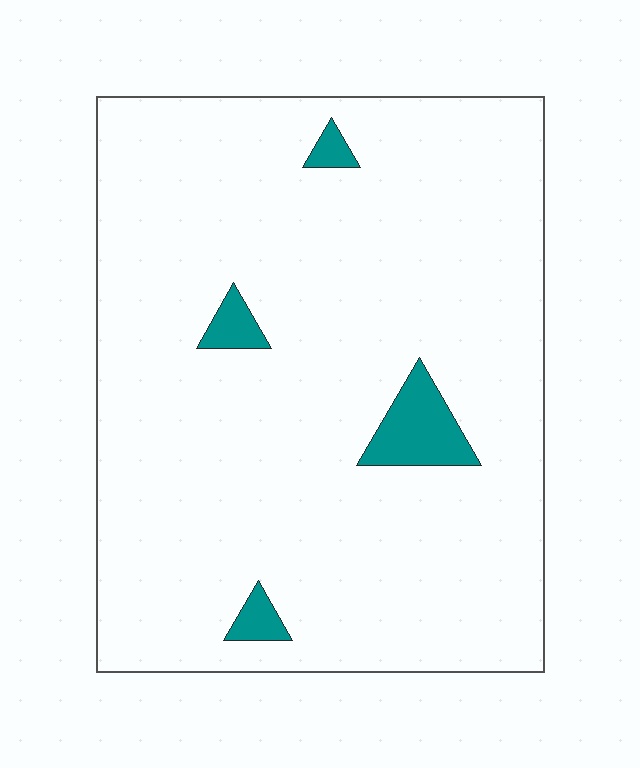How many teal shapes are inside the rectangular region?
4.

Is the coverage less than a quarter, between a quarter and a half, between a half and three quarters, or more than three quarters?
Less than a quarter.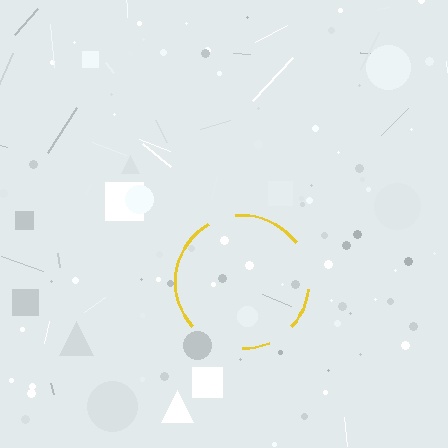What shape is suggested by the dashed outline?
The dashed outline suggests a circle.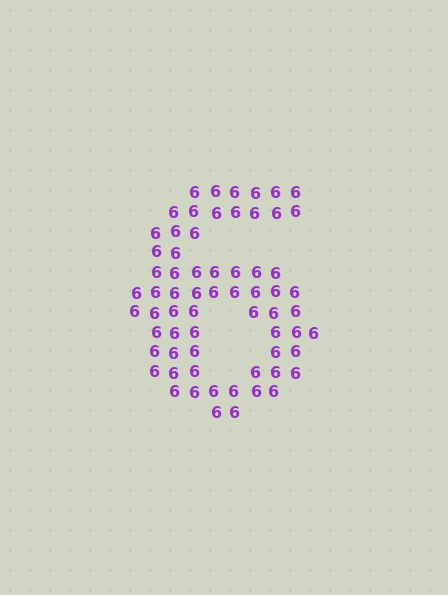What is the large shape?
The large shape is the digit 6.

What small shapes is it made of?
It is made of small digit 6's.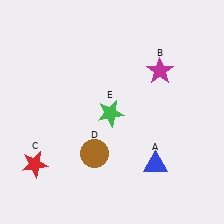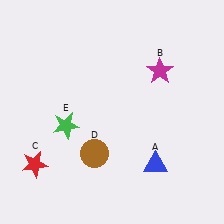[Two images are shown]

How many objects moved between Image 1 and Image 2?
1 object moved between the two images.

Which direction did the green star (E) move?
The green star (E) moved left.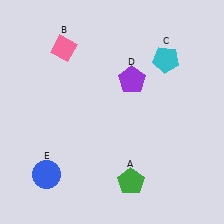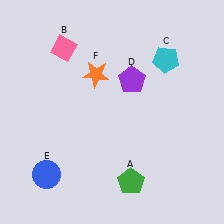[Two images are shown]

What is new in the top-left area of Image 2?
An orange star (F) was added in the top-left area of Image 2.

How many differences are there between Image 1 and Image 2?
There is 1 difference between the two images.